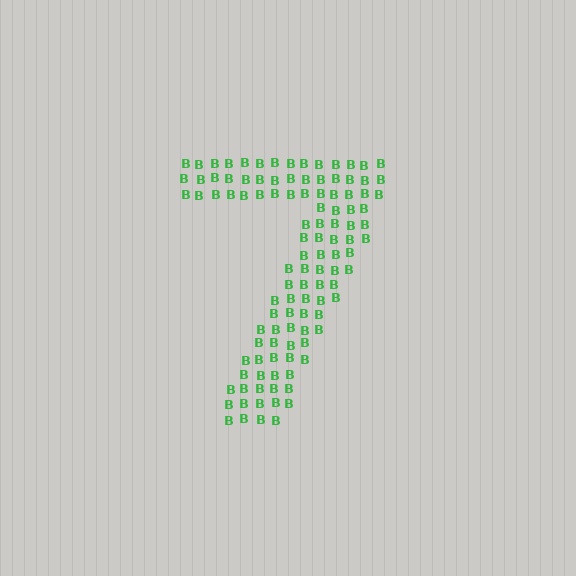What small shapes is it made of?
It is made of small letter B's.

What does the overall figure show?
The overall figure shows the digit 7.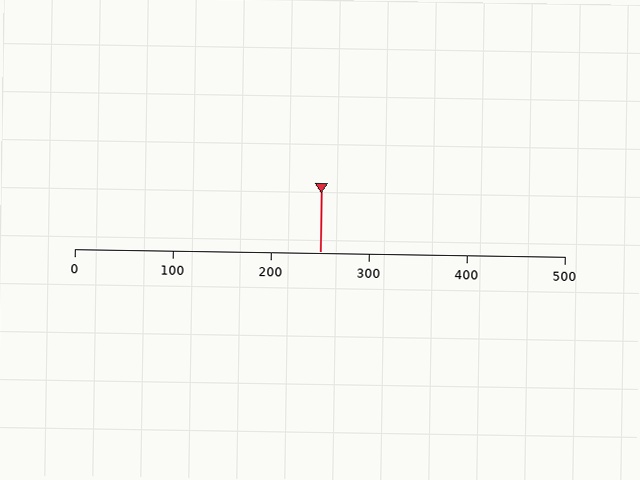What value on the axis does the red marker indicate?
The marker indicates approximately 250.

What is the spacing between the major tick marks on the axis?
The major ticks are spaced 100 apart.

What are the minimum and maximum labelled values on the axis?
The axis runs from 0 to 500.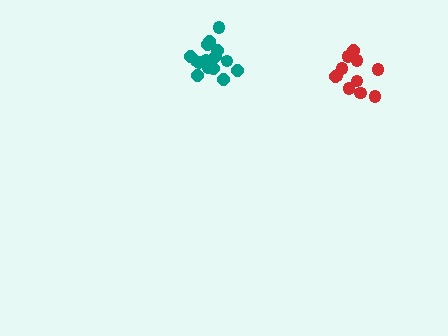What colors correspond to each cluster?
The clusters are colored: red, teal.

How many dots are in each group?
Group 1: 11 dots, Group 2: 15 dots (26 total).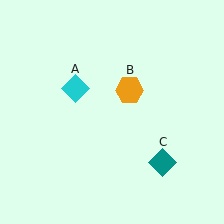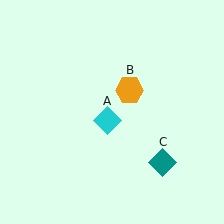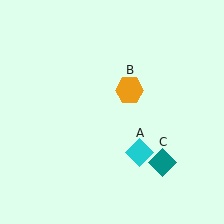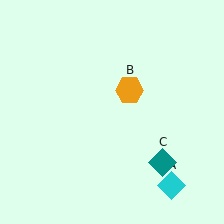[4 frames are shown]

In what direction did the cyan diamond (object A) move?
The cyan diamond (object A) moved down and to the right.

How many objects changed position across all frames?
1 object changed position: cyan diamond (object A).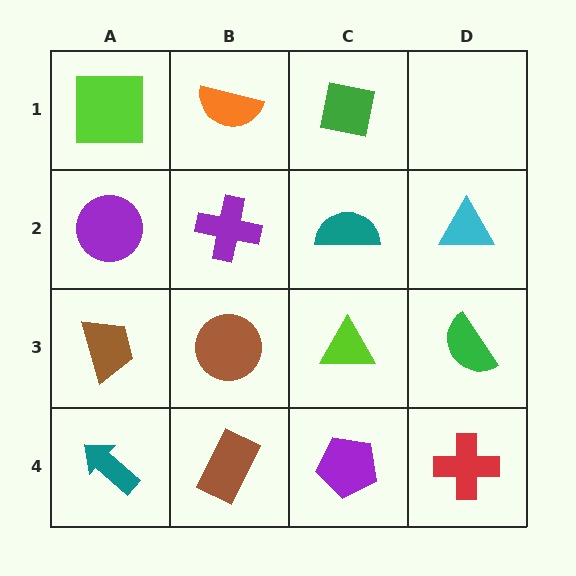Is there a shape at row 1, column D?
No, that cell is empty.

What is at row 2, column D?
A cyan triangle.